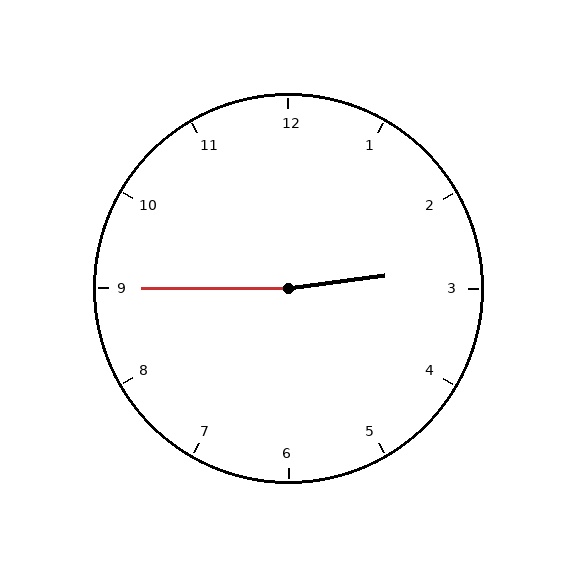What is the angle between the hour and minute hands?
Approximately 172 degrees.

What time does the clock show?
2:45.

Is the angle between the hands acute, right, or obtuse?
It is obtuse.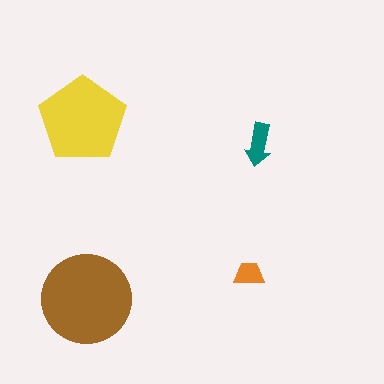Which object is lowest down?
The brown circle is bottommost.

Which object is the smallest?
The orange trapezoid.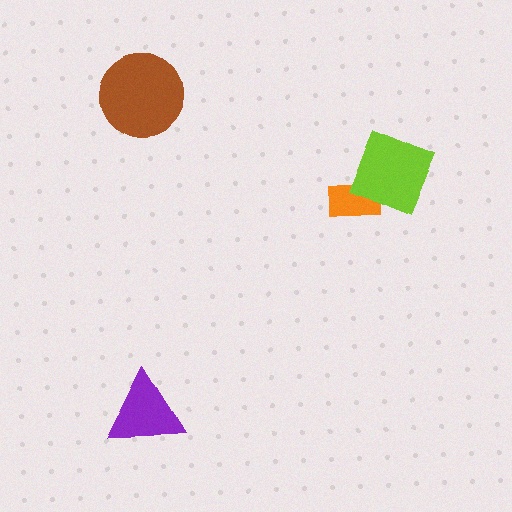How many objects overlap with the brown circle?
0 objects overlap with the brown circle.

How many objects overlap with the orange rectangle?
1 object overlaps with the orange rectangle.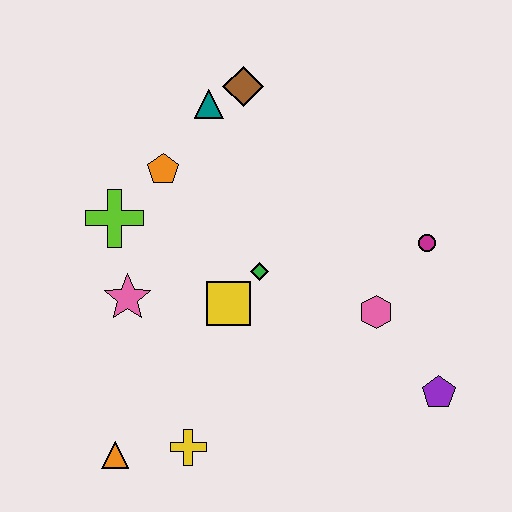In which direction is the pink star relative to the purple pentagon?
The pink star is to the left of the purple pentagon.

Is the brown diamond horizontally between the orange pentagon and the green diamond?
Yes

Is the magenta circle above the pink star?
Yes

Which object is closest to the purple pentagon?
The pink hexagon is closest to the purple pentagon.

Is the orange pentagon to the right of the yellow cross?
No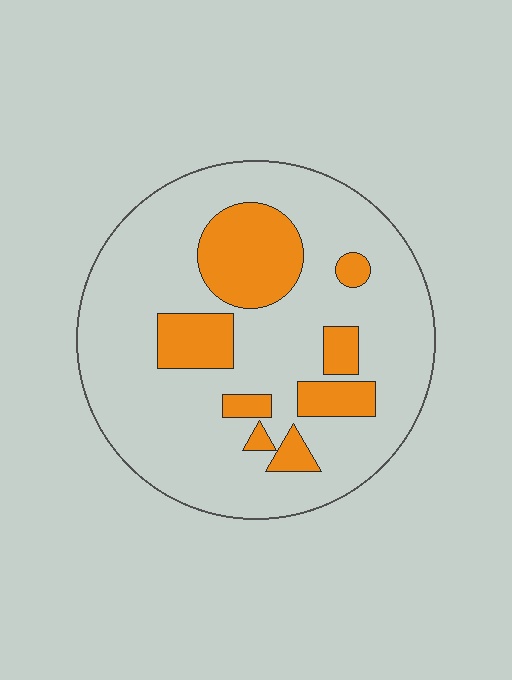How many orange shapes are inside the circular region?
8.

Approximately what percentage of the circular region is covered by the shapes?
Approximately 20%.